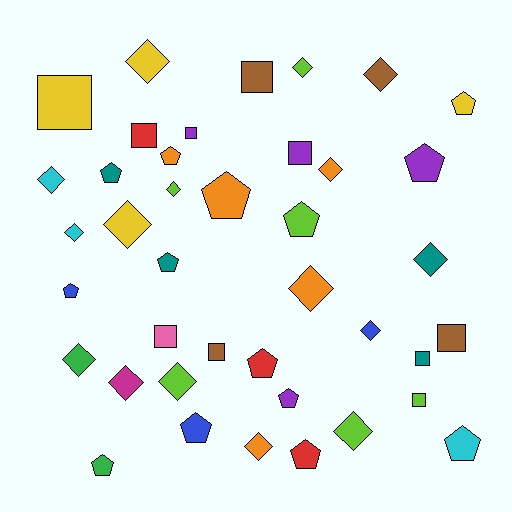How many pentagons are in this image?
There are 14 pentagons.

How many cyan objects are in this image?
There are 3 cyan objects.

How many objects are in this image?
There are 40 objects.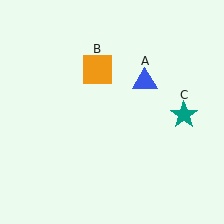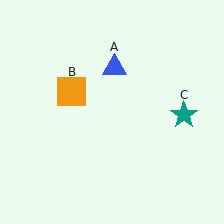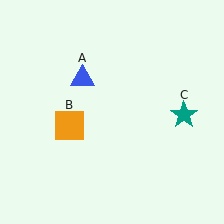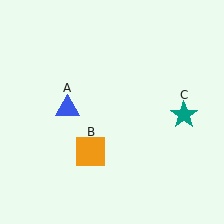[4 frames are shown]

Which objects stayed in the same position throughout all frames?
Teal star (object C) remained stationary.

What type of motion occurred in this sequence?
The blue triangle (object A), orange square (object B) rotated counterclockwise around the center of the scene.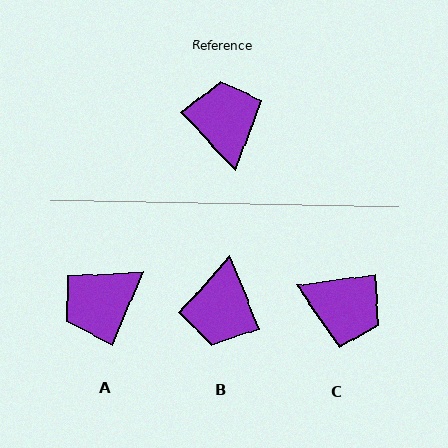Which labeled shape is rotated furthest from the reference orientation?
B, about 159 degrees away.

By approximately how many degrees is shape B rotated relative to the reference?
Approximately 159 degrees counter-clockwise.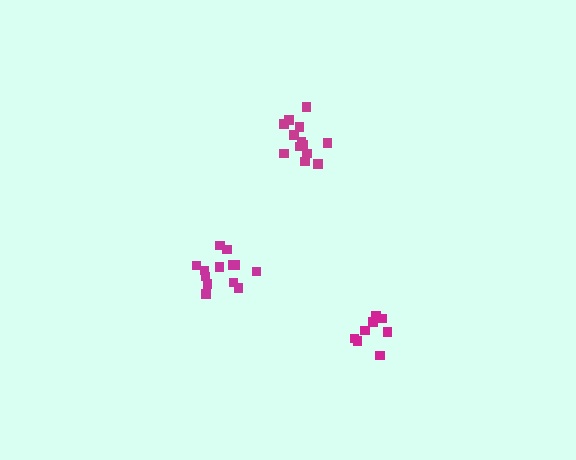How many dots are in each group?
Group 1: 8 dots, Group 2: 13 dots, Group 3: 13 dots (34 total).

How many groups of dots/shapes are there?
There are 3 groups.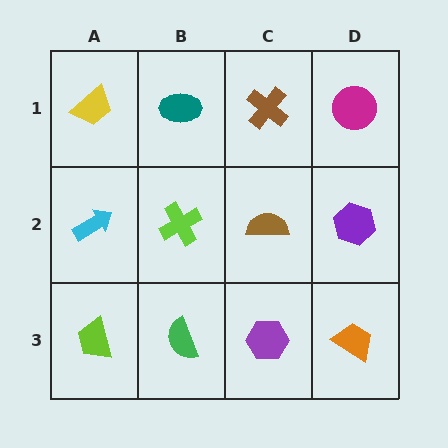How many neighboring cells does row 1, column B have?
3.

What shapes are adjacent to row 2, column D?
A magenta circle (row 1, column D), an orange trapezoid (row 3, column D), a brown semicircle (row 2, column C).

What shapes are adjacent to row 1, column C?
A brown semicircle (row 2, column C), a teal ellipse (row 1, column B), a magenta circle (row 1, column D).